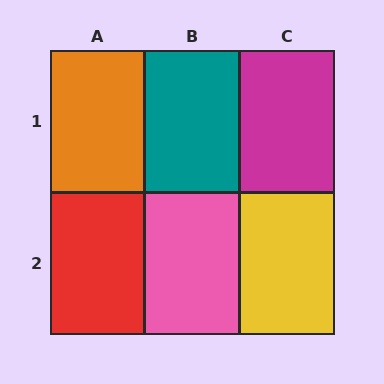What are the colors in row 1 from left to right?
Orange, teal, magenta.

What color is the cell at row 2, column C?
Yellow.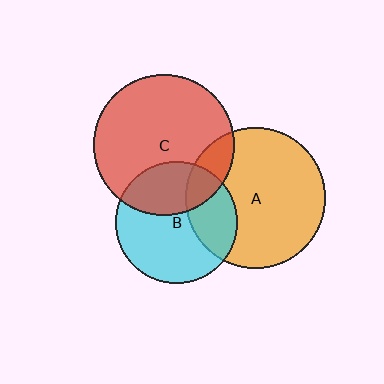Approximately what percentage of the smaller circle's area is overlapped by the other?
Approximately 15%.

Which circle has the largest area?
Circle C (red).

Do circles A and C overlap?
Yes.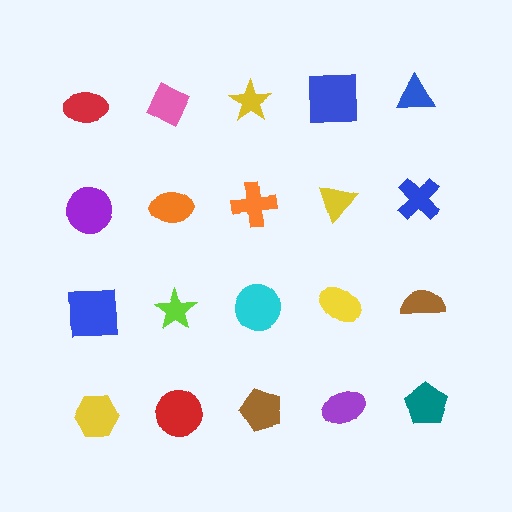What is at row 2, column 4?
A yellow triangle.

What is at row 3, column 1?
A blue square.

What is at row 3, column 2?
A lime star.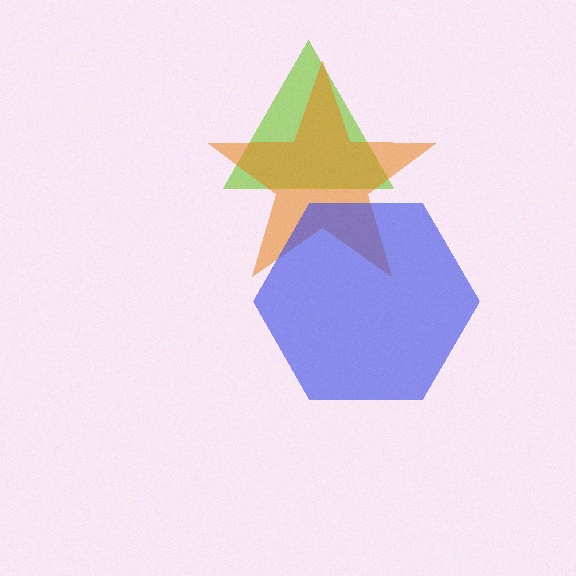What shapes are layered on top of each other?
The layered shapes are: a lime triangle, an orange star, a blue hexagon.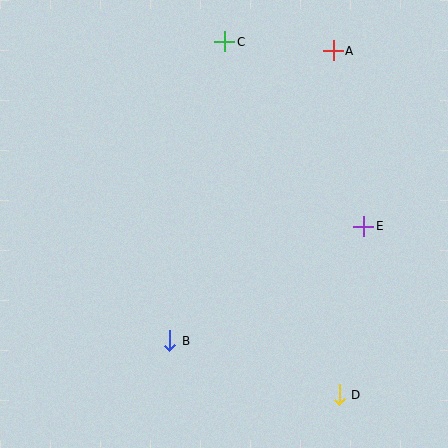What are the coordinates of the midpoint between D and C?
The midpoint between D and C is at (282, 218).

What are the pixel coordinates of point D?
Point D is at (339, 395).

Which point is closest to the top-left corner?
Point C is closest to the top-left corner.